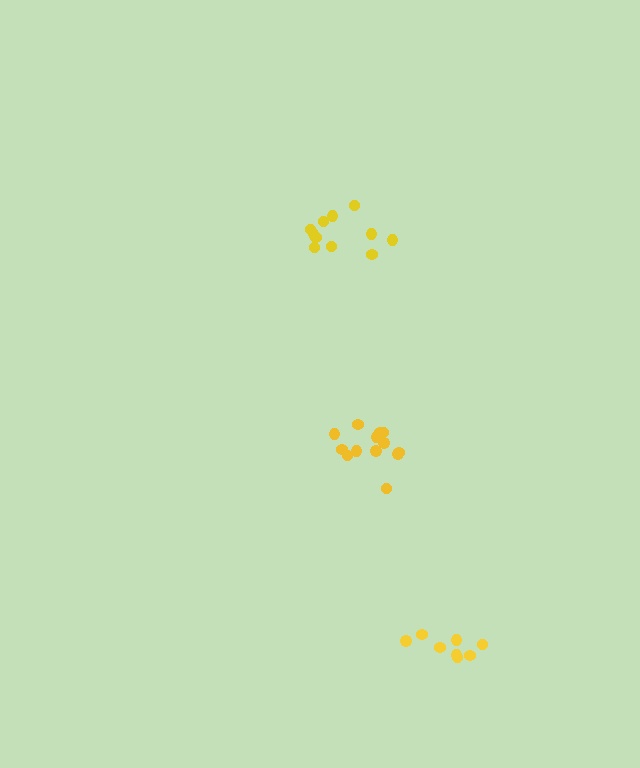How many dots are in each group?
Group 1: 11 dots, Group 2: 13 dots, Group 3: 8 dots (32 total).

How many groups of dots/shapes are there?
There are 3 groups.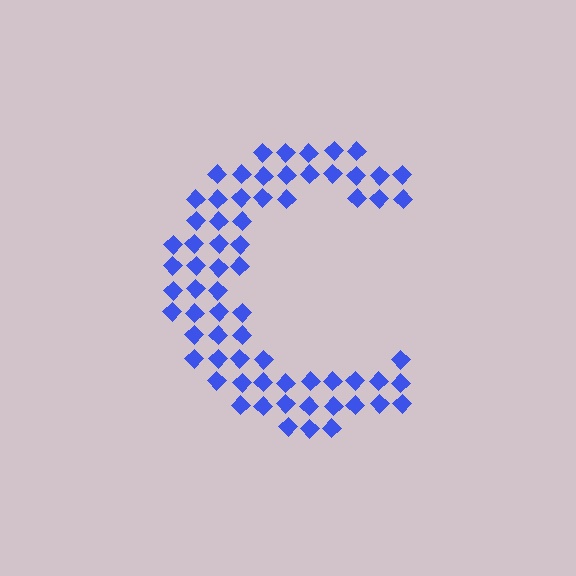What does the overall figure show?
The overall figure shows the letter C.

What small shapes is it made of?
It is made of small diamonds.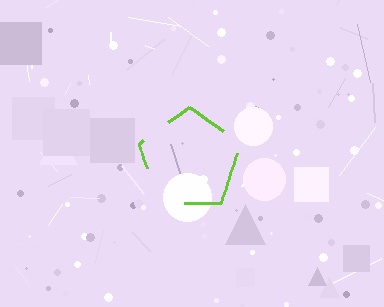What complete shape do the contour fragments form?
The contour fragments form a pentagon.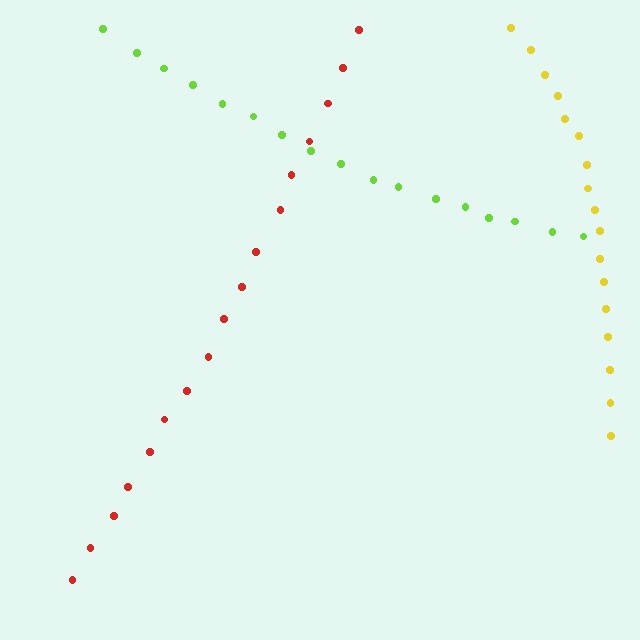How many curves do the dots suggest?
There are 3 distinct paths.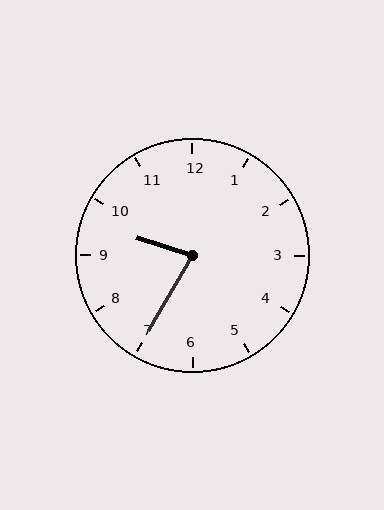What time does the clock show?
9:35.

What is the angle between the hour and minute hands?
Approximately 78 degrees.